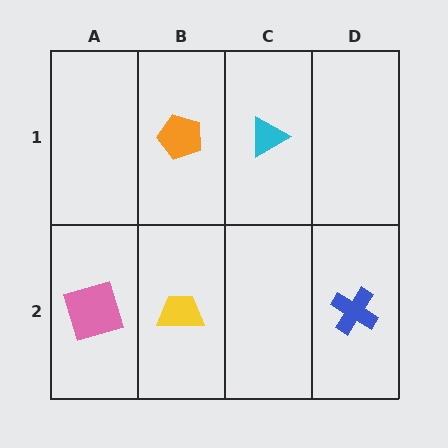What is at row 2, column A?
A pink square.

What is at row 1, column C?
A cyan triangle.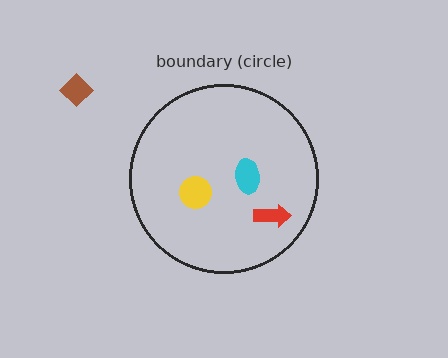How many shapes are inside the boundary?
3 inside, 1 outside.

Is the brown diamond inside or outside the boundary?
Outside.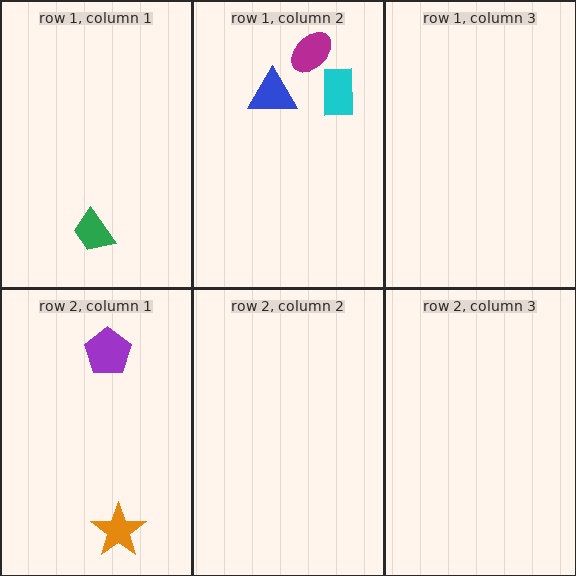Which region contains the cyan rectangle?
The row 1, column 2 region.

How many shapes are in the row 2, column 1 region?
2.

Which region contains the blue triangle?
The row 1, column 2 region.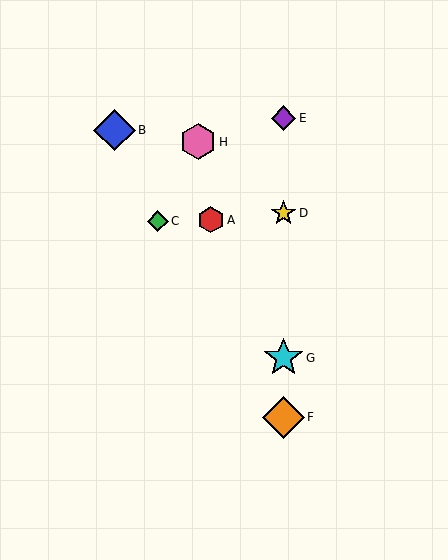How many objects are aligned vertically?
4 objects (D, E, F, G) are aligned vertically.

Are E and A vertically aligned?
No, E is at x≈283 and A is at x≈211.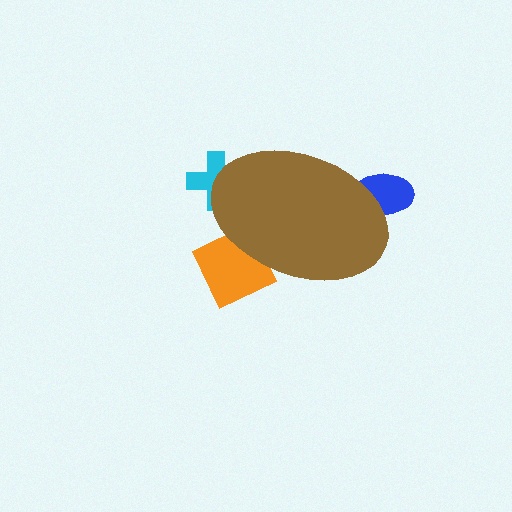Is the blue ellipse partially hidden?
Yes, the blue ellipse is partially hidden behind the brown ellipse.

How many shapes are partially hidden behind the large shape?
3 shapes are partially hidden.